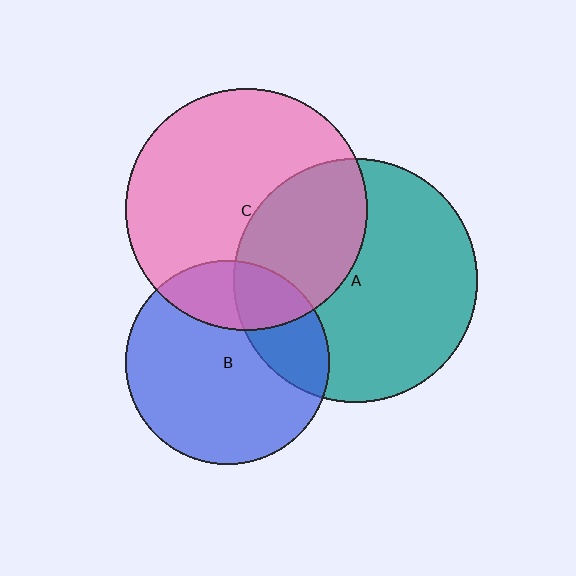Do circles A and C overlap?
Yes.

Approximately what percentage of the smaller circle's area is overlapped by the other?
Approximately 35%.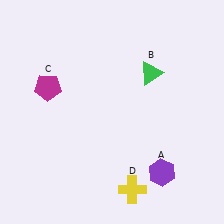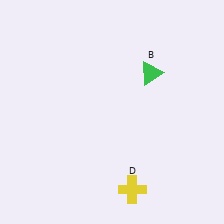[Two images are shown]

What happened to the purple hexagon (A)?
The purple hexagon (A) was removed in Image 2. It was in the bottom-right area of Image 1.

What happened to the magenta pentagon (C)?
The magenta pentagon (C) was removed in Image 2. It was in the top-left area of Image 1.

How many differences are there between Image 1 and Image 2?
There are 2 differences between the two images.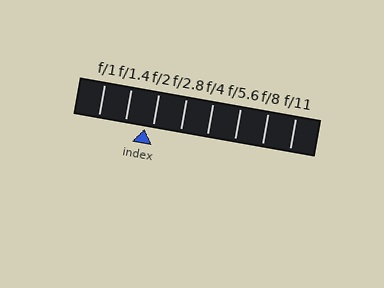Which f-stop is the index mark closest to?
The index mark is closest to f/2.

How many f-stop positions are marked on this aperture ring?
There are 8 f-stop positions marked.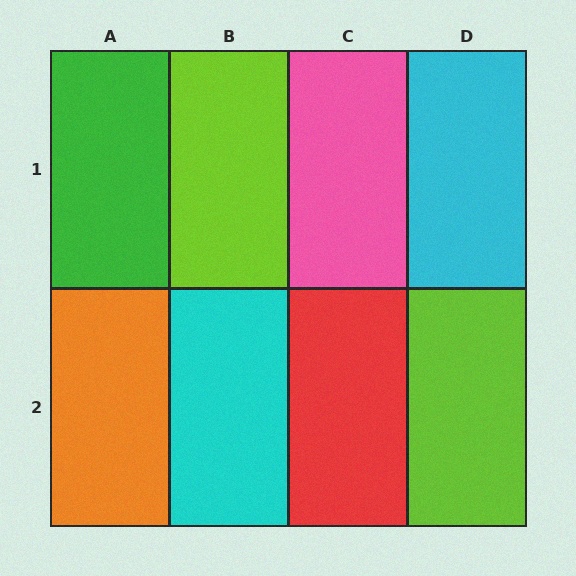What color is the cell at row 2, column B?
Cyan.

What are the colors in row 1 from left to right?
Green, lime, pink, cyan.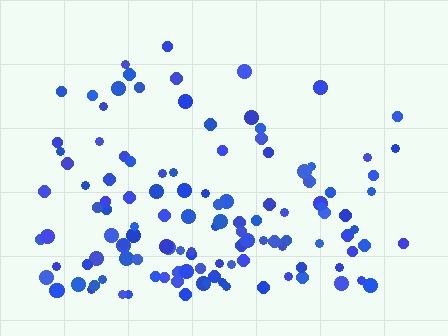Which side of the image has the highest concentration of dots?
The bottom.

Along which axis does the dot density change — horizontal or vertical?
Vertical.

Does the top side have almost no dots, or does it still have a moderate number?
Still a moderate number, just noticeably fewer than the bottom.